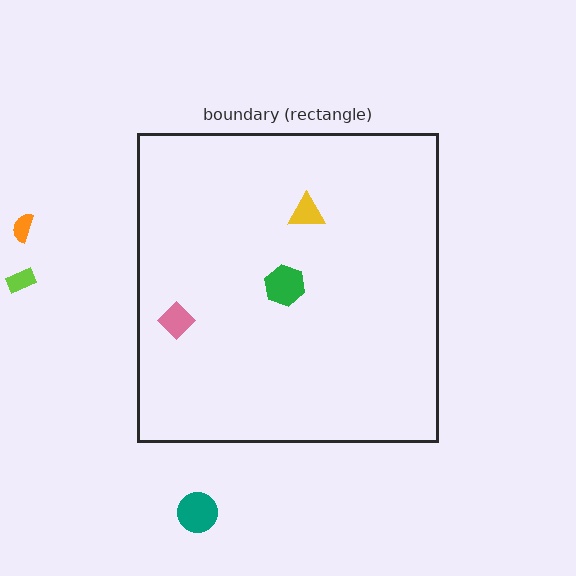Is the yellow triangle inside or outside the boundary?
Inside.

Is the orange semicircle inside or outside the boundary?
Outside.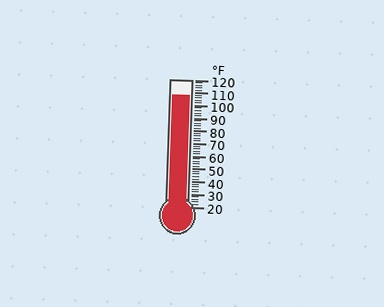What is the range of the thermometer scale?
The thermometer scale ranges from 20°F to 120°F.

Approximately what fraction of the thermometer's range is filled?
The thermometer is filled to approximately 90% of its range.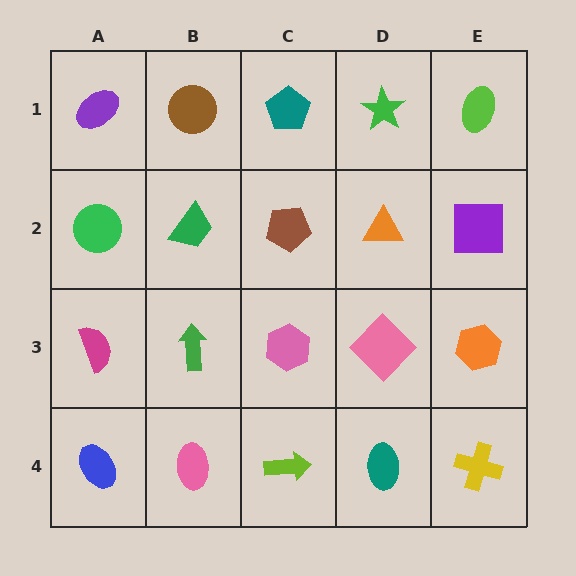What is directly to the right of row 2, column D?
A purple square.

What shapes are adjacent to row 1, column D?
An orange triangle (row 2, column D), a teal pentagon (row 1, column C), a lime ellipse (row 1, column E).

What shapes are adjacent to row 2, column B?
A brown circle (row 1, column B), a green arrow (row 3, column B), a green circle (row 2, column A), a brown pentagon (row 2, column C).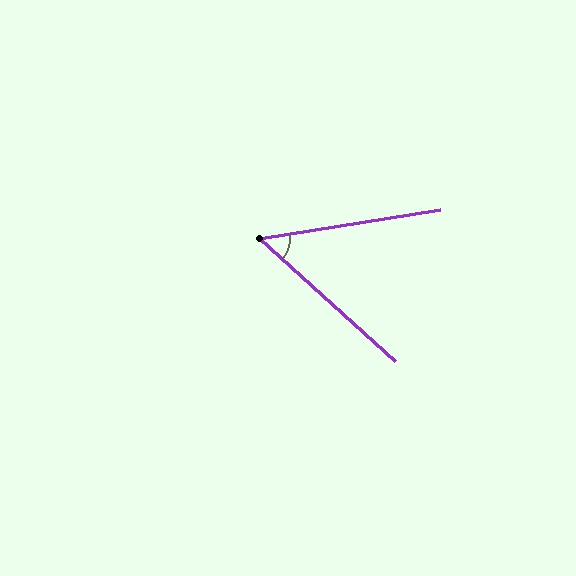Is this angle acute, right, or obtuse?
It is acute.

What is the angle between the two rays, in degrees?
Approximately 51 degrees.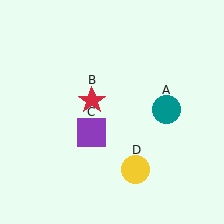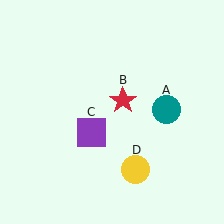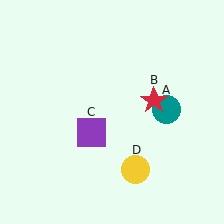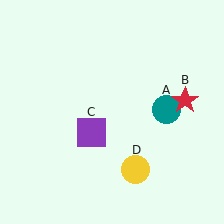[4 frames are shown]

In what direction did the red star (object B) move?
The red star (object B) moved right.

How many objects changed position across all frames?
1 object changed position: red star (object B).